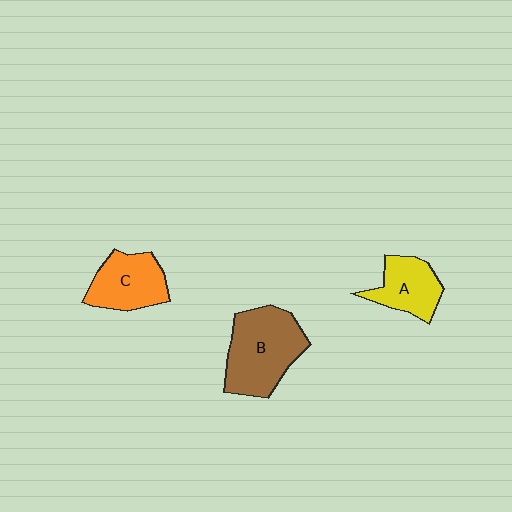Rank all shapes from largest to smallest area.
From largest to smallest: B (brown), C (orange), A (yellow).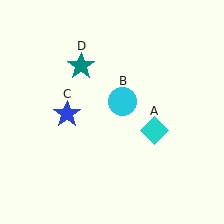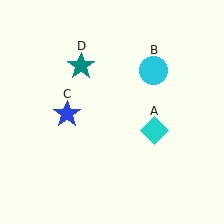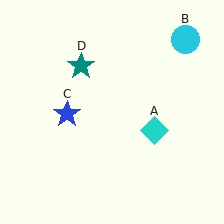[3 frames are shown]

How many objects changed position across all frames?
1 object changed position: cyan circle (object B).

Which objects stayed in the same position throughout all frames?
Cyan diamond (object A) and blue star (object C) and teal star (object D) remained stationary.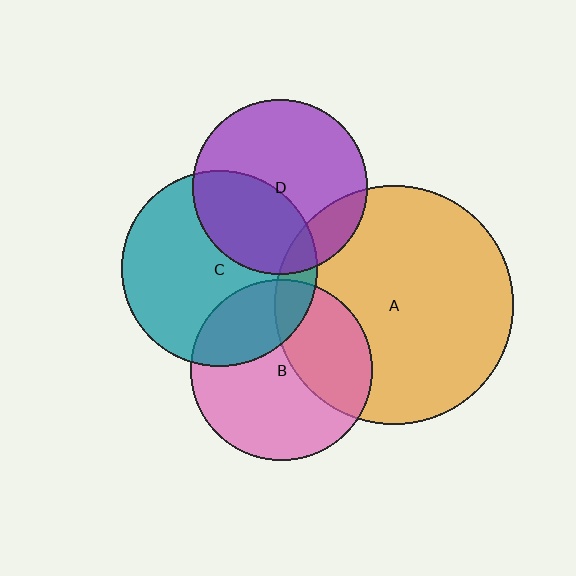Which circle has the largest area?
Circle A (orange).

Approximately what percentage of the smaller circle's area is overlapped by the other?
Approximately 15%.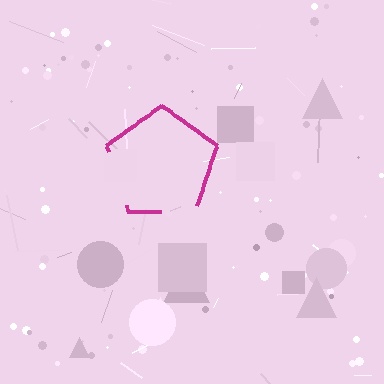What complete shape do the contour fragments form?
The contour fragments form a pentagon.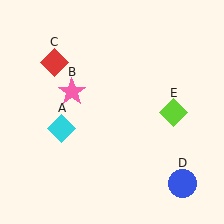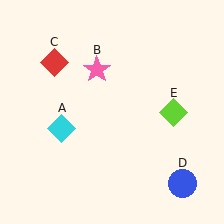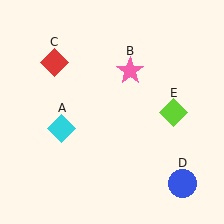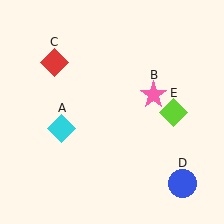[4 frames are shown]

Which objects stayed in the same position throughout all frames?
Cyan diamond (object A) and red diamond (object C) and blue circle (object D) and lime diamond (object E) remained stationary.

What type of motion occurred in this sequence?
The pink star (object B) rotated clockwise around the center of the scene.